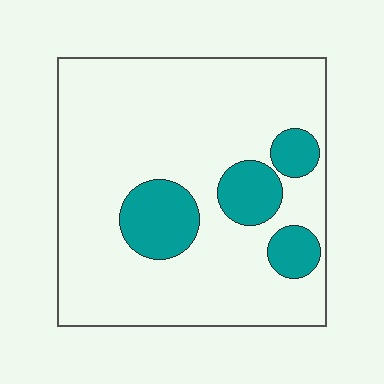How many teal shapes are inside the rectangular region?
4.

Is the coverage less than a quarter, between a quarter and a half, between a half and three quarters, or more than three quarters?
Less than a quarter.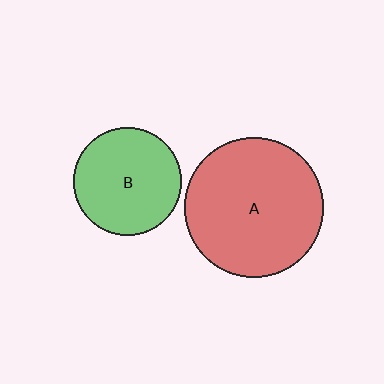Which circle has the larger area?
Circle A (red).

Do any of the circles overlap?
No, none of the circles overlap.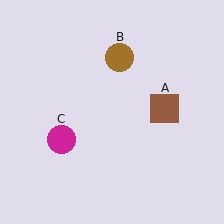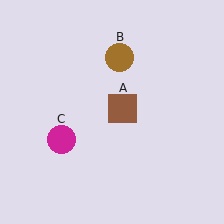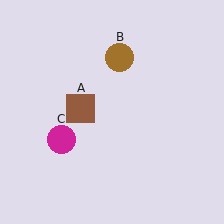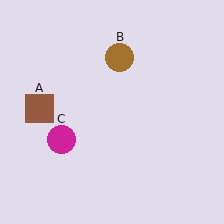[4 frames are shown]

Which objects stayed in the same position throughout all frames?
Brown circle (object B) and magenta circle (object C) remained stationary.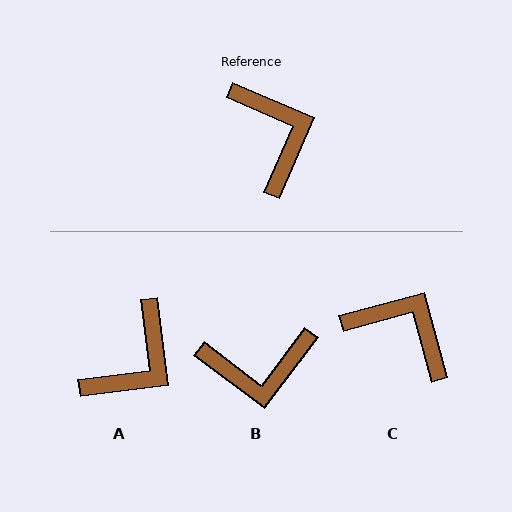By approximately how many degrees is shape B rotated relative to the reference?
Approximately 104 degrees clockwise.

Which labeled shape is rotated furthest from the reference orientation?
B, about 104 degrees away.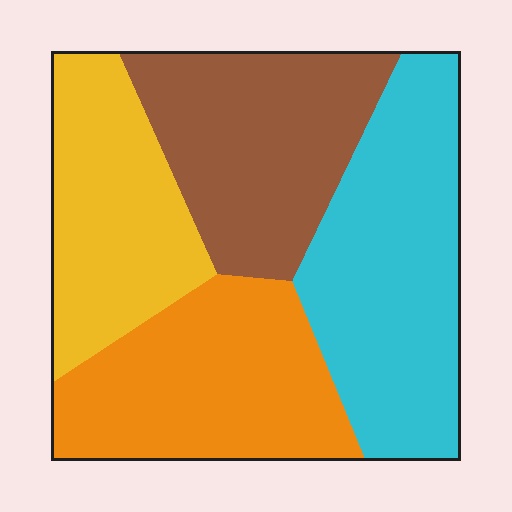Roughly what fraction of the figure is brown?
Brown takes up about one quarter (1/4) of the figure.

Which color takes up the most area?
Cyan, at roughly 30%.